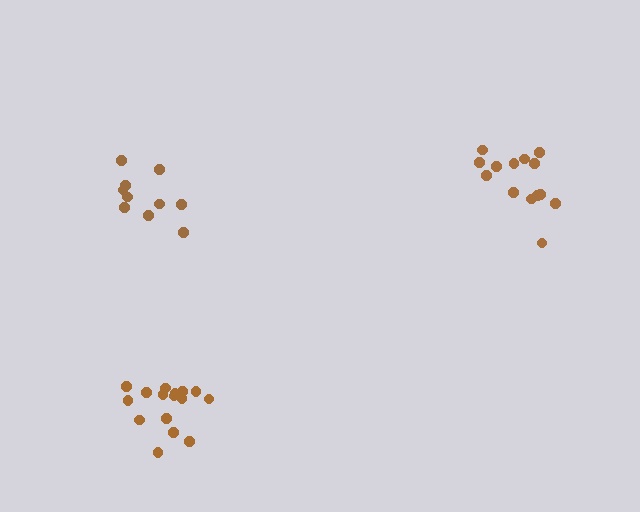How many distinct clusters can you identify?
There are 3 distinct clusters.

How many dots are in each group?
Group 1: 10 dots, Group 2: 16 dots, Group 3: 14 dots (40 total).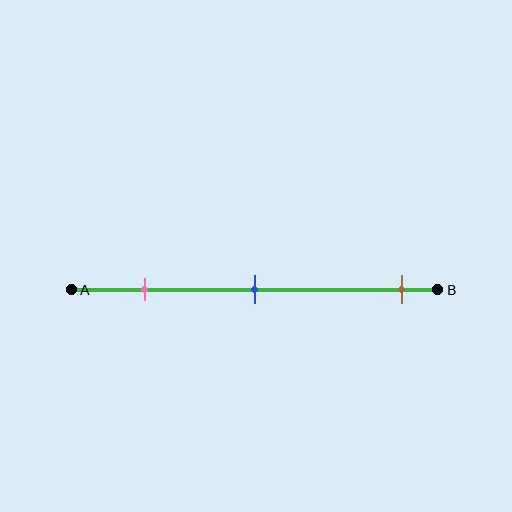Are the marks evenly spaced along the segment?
No, the marks are not evenly spaced.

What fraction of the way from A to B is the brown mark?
The brown mark is approximately 90% (0.9) of the way from A to B.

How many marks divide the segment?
There are 3 marks dividing the segment.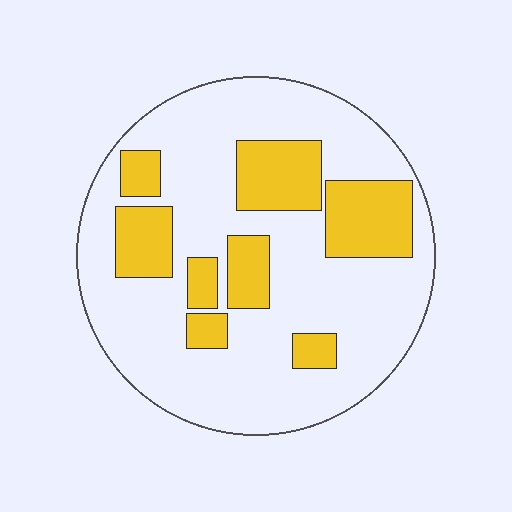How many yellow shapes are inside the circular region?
8.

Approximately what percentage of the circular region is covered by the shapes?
Approximately 25%.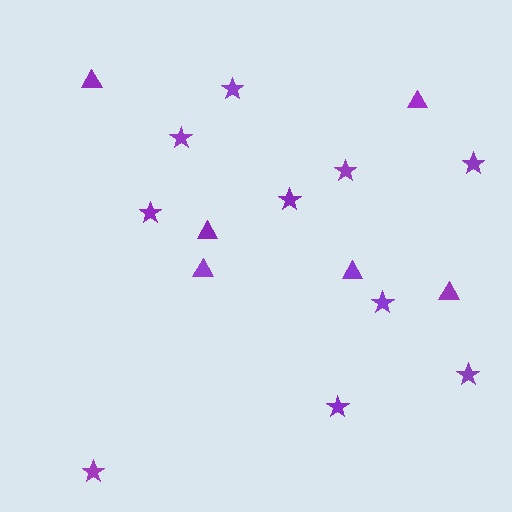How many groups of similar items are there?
There are 2 groups: one group of stars (10) and one group of triangles (6).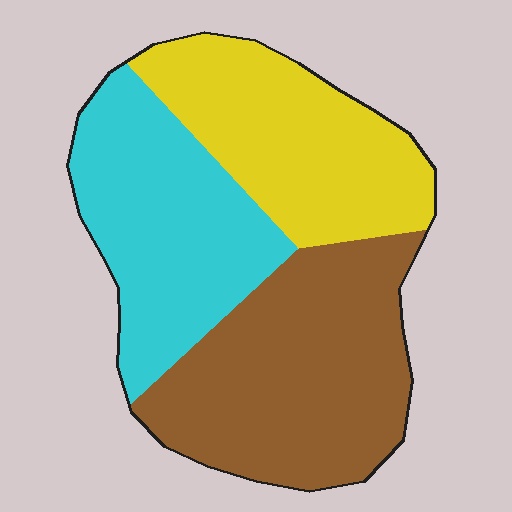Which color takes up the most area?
Brown, at roughly 40%.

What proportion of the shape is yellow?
Yellow covers about 30% of the shape.